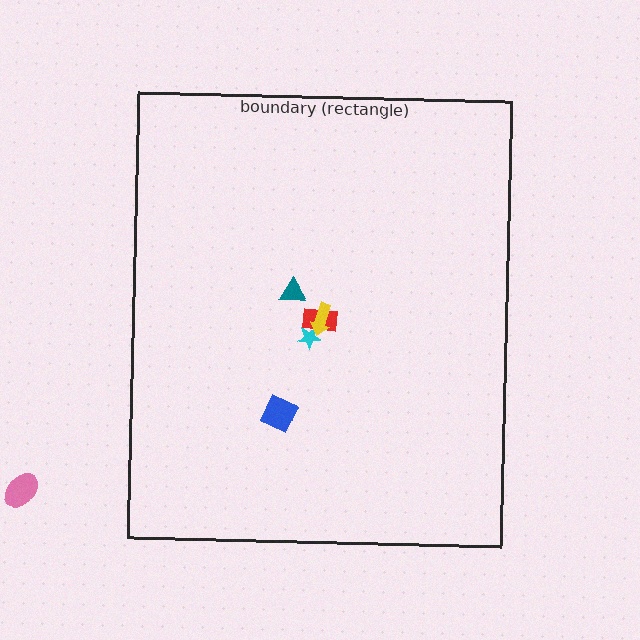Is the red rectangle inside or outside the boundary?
Inside.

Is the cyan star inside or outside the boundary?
Inside.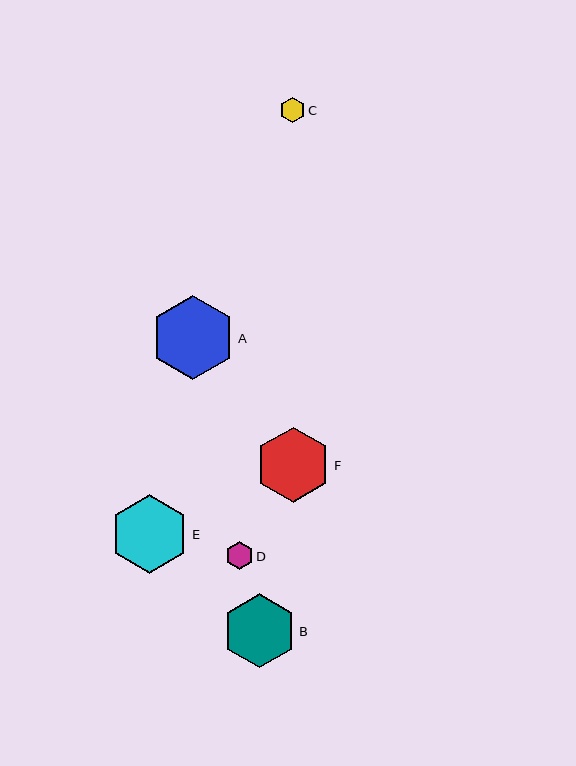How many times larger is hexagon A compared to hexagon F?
Hexagon A is approximately 1.1 times the size of hexagon F.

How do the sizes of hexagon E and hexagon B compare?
Hexagon E and hexagon B are approximately the same size.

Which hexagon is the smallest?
Hexagon C is the smallest with a size of approximately 26 pixels.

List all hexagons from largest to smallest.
From largest to smallest: A, E, F, B, D, C.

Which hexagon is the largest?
Hexagon A is the largest with a size of approximately 85 pixels.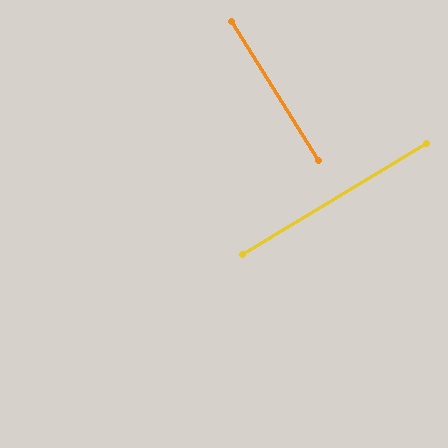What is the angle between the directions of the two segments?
Approximately 89 degrees.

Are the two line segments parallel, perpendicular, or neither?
Perpendicular — they meet at approximately 89°.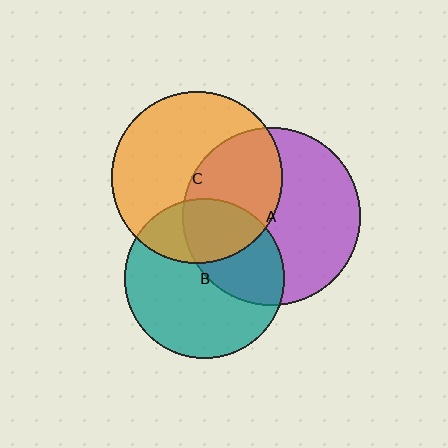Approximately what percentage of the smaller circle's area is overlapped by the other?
Approximately 40%.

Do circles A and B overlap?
Yes.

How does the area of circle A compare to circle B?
Approximately 1.2 times.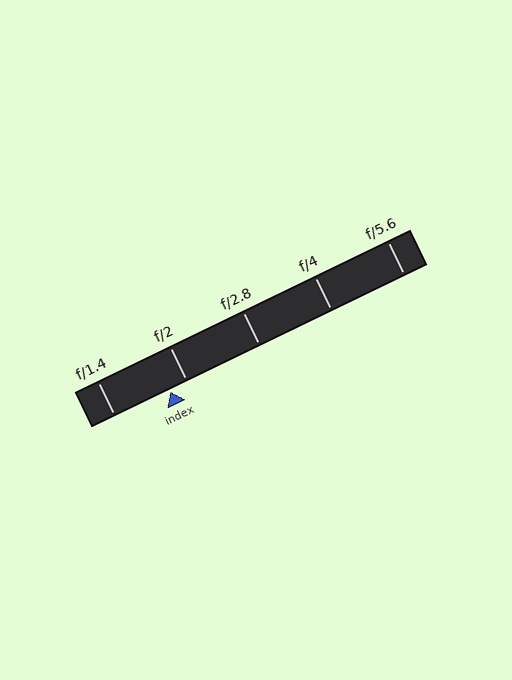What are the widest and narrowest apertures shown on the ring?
The widest aperture shown is f/1.4 and the narrowest is f/5.6.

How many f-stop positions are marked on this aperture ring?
There are 5 f-stop positions marked.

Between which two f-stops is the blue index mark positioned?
The index mark is between f/1.4 and f/2.